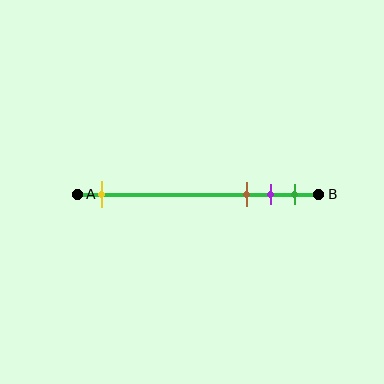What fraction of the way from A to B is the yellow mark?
The yellow mark is approximately 10% (0.1) of the way from A to B.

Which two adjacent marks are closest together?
The purple and green marks are the closest adjacent pair.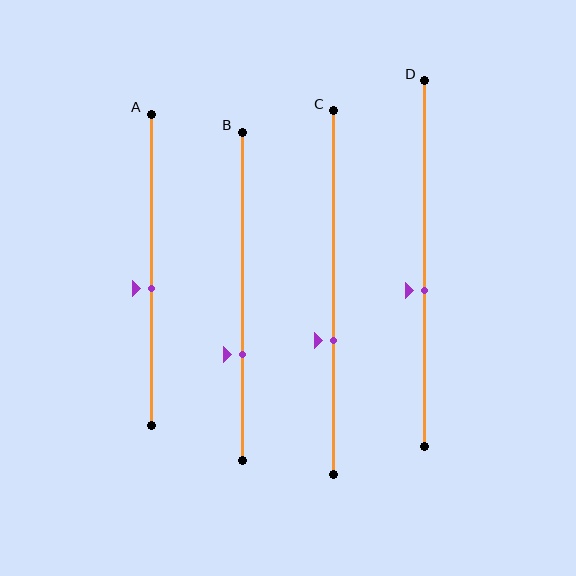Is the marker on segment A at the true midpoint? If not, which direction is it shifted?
No, the marker on segment A is shifted downward by about 6% of the segment length.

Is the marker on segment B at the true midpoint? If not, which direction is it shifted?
No, the marker on segment B is shifted downward by about 18% of the segment length.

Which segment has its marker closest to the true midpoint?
Segment A has its marker closest to the true midpoint.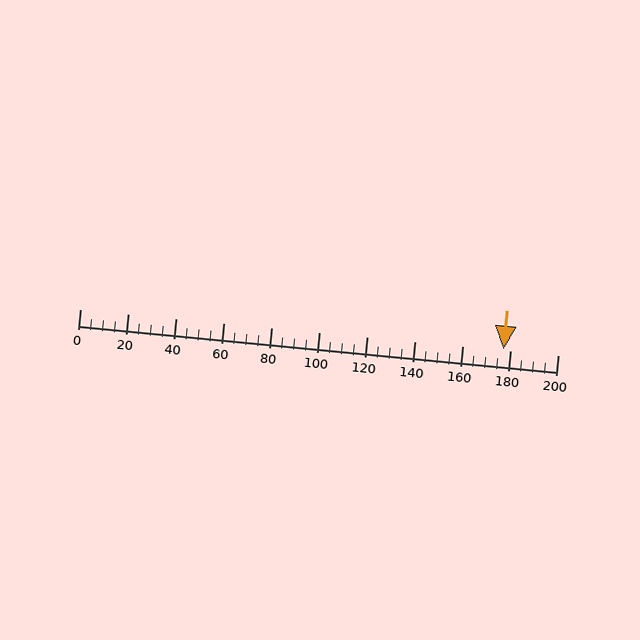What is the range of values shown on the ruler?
The ruler shows values from 0 to 200.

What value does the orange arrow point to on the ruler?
The orange arrow points to approximately 177.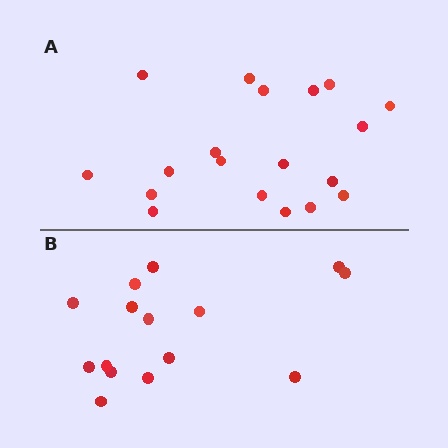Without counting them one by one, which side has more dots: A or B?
Region A (the top region) has more dots.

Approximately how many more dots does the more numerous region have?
Region A has about 4 more dots than region B.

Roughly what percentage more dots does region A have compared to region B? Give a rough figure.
About 25% more.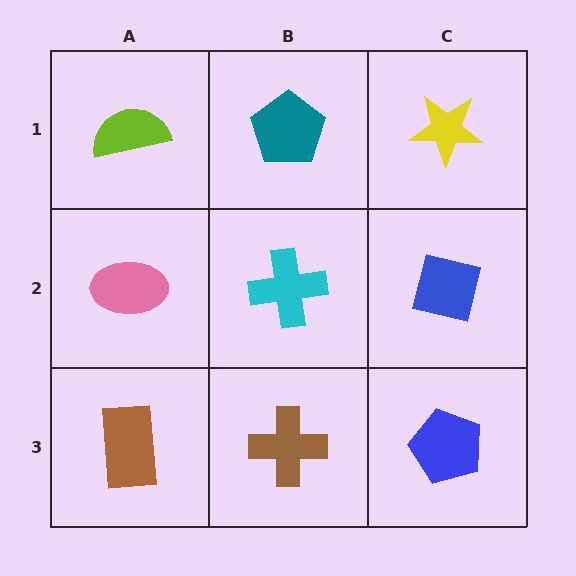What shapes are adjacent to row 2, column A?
A lime semicircle (row 1, column A), a brown rectangle (row 3, column A), a cyan cross (row 2, column B).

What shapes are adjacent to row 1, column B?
A cyan cross (row 2, column B), a lime semicircle (row 1, column A), a yellow star (row 1, column C).